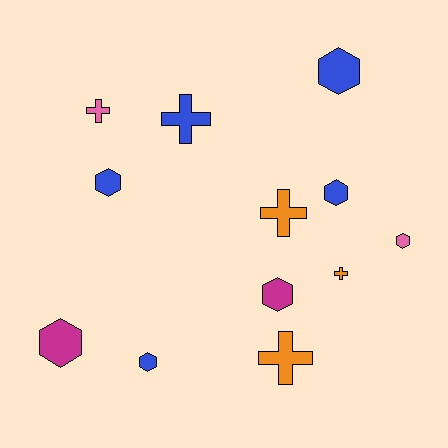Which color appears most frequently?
Blue, with 5 objects.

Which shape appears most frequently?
Hexagon, with 7 objects.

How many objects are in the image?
There are 12 objects.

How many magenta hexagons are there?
There are 2 magenta hexagons.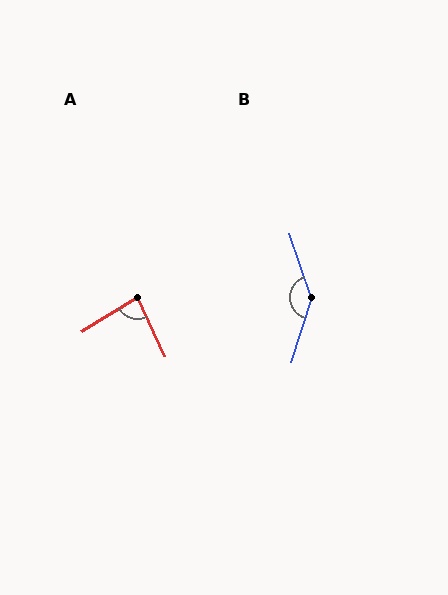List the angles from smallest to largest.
A (84°), B (144°).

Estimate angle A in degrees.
Approximately 84 degrees.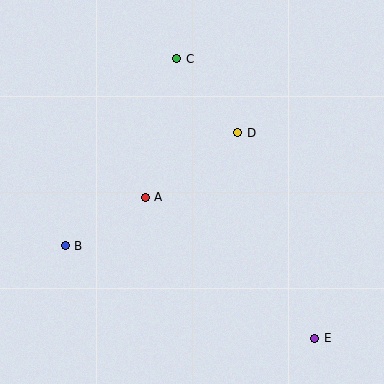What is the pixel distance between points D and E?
The distance between D and E is 219 pixels.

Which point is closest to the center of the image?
Point A at (145, 197) is closest to the center.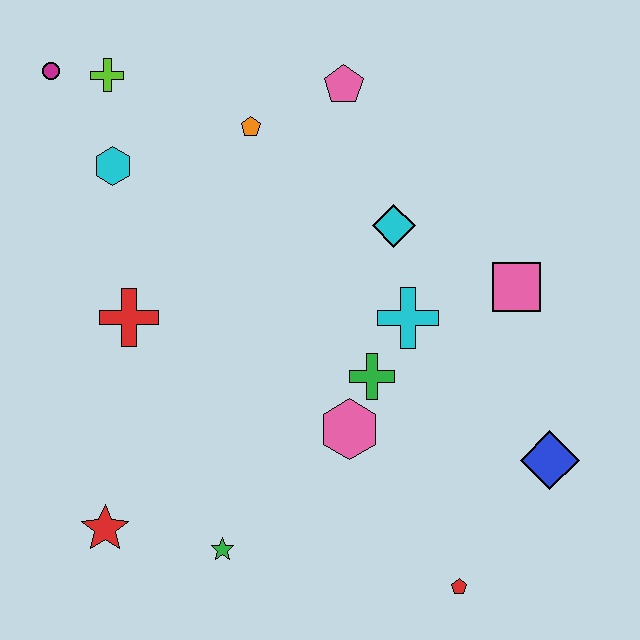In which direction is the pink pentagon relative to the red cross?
The pink pentagon is above the red cross.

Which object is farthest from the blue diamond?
The magenta circle is farthest from the blue diamond.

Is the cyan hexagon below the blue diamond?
No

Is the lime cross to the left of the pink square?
Yes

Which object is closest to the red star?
The green star is closest to the red star.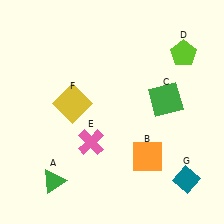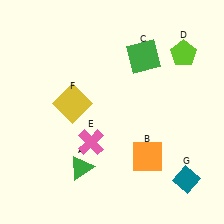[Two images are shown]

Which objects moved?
The objects that moved are: the green triangle (A), the green square (C).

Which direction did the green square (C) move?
The green square (C) moved up.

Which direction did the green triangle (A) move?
The green triangle (A) moved right.